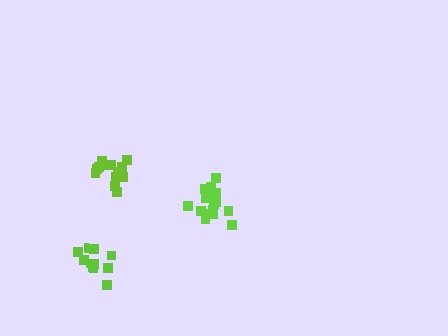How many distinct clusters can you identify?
There are 3 distinct clusters.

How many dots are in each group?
Group 1: 11 dots, Group 2: 13 dots, Group 3: 16 dots (40 total).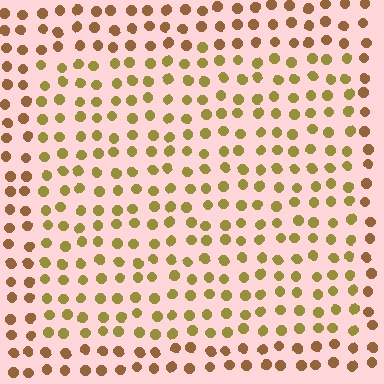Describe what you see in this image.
The image is filled with small brown elements in a uniform arrangement. A rectangle-shaped region is visible where the elements are tinted to a slightly different hue, forming a subtle color boundary.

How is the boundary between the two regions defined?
The boundary is defined purely by a slight shift in hue (about 30 degrees). Spacing, size, and orientation are identical on both sides.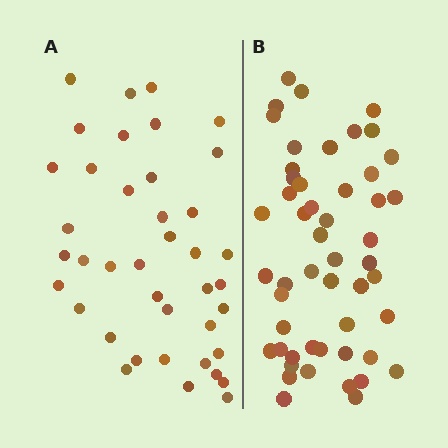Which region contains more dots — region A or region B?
Region B (the right region) has more dots.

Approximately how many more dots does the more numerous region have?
Region B has roughly 12 or so more dots than region A.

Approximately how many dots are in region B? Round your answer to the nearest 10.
About 50 dots. (The exact count is 51, which rounds to 50.)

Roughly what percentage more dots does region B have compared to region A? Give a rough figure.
About 30% more.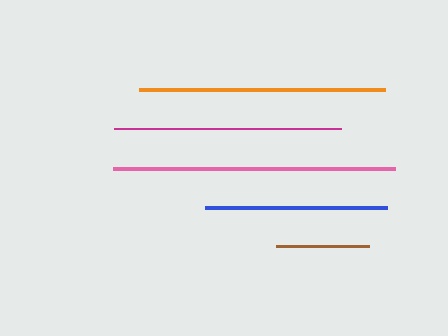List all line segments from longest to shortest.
From longest to shortest: pink, orange, magenta, blue, brown.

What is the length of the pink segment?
The pink segment is approximately 283 pixels long.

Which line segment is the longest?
The pink line is the longest at approximately 283 pixels.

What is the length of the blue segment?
The blue segment is approximately 182 pixels long.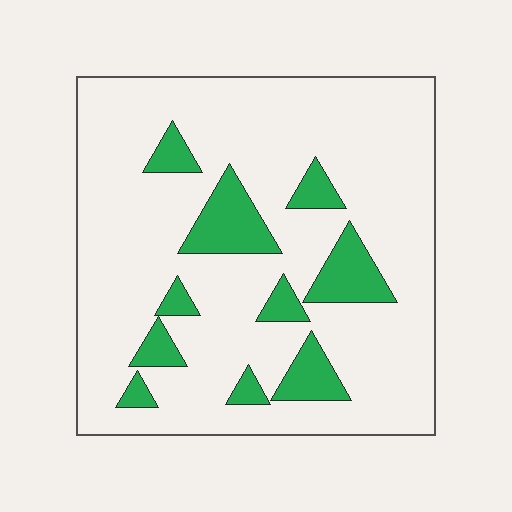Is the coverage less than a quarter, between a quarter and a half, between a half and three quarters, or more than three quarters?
Less than a quarter.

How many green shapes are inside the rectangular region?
10.